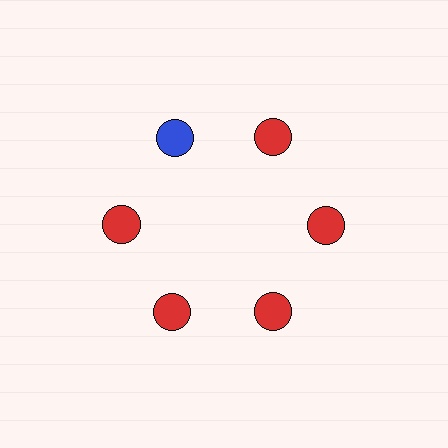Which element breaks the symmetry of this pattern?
The blue circle at roughly the 11 o'clock position breaks the symmetry. All other shapes are red circles.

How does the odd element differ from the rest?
It has a different color: blue instead of red.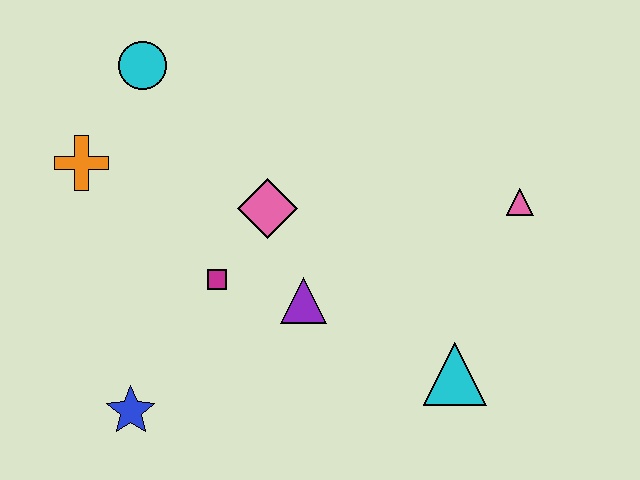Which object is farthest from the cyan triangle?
The cyan circle is farthest from the cyan triangle.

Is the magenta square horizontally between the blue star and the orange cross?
No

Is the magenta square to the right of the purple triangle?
No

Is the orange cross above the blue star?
Yes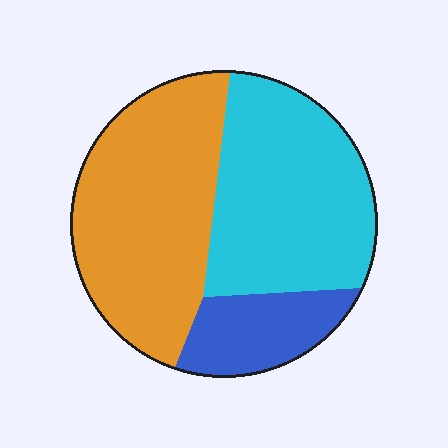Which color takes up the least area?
Blue, at roughly 15%.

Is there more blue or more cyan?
Cyan.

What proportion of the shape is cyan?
Cyan covers about 40% of the shape.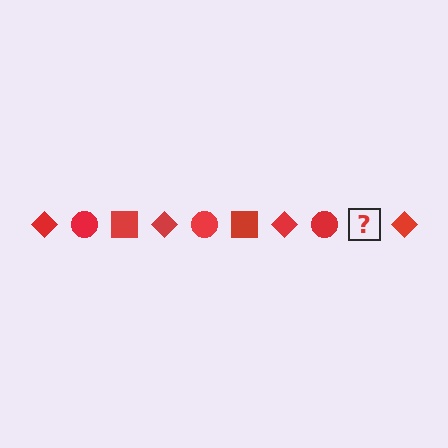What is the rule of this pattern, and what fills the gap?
The rule is that the pattern cycles through diamond, circle, square shapes in red. The gap should be filled with a red square.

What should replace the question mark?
The question mark should be replaced with a red square.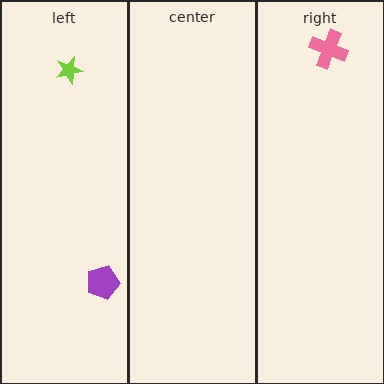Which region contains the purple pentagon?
The left region.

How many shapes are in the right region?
1.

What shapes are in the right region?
The pink cross.